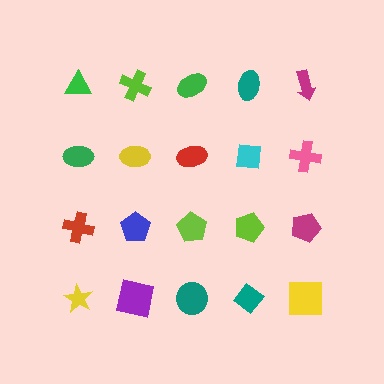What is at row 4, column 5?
A yellow square.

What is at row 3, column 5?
A magenta pentagon.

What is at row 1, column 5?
A magenta arrow.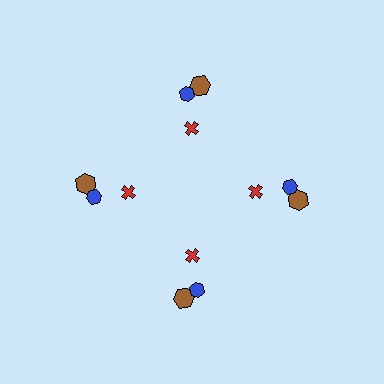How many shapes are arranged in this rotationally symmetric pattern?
There are 12 shapes, arranged in 4 groups of 3.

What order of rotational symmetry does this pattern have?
This pattern has 4-fold rotational symmetry.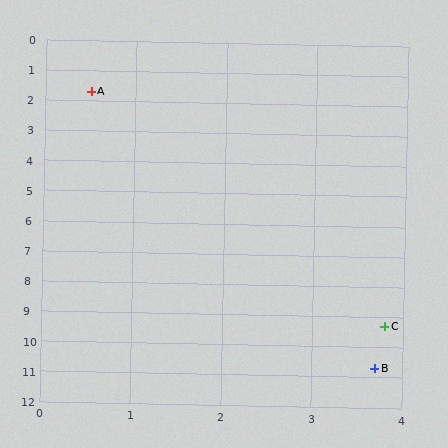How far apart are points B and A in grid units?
Points B and A are about 9.6 grid units apart.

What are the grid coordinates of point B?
Point B is at approximately (3.7, 10.7).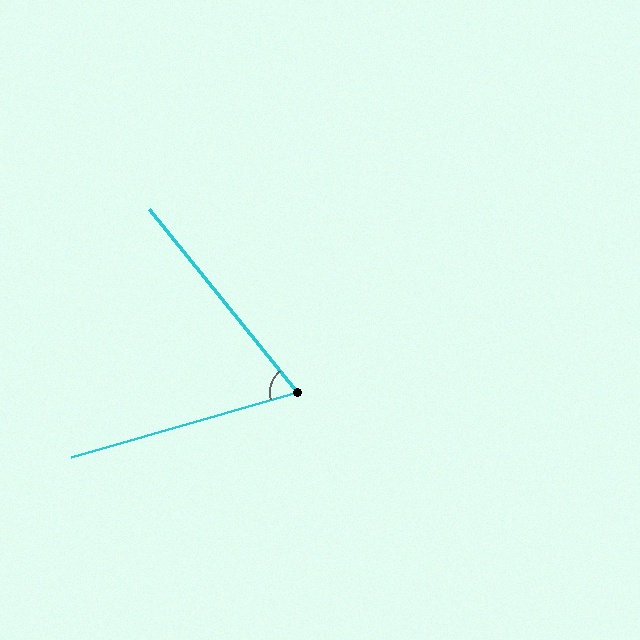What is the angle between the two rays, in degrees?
Approximately 67 degrees.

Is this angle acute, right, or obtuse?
It is acute.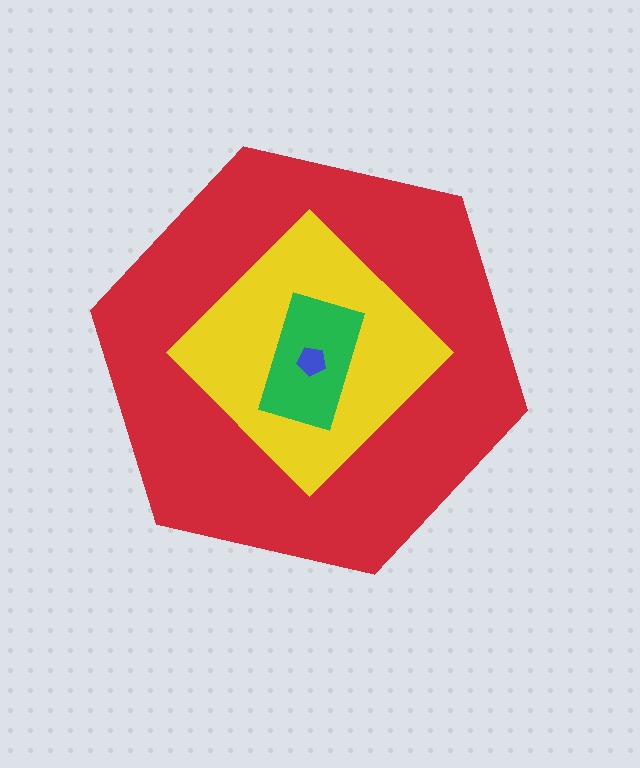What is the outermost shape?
The red hexagon.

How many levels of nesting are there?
4.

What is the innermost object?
The blue pentagon.